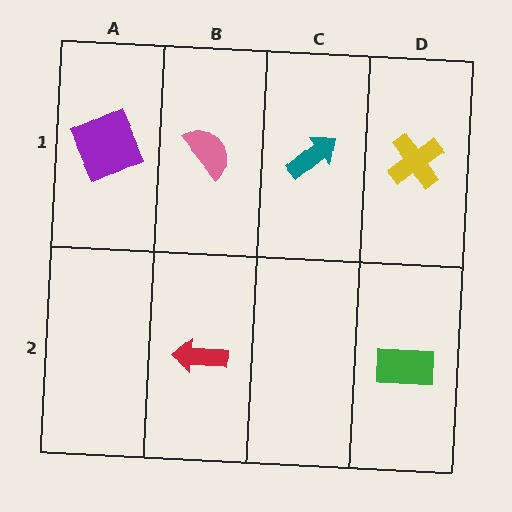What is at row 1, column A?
A purple square.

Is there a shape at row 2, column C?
No, that cell is empty.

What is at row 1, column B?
A pink semicircle.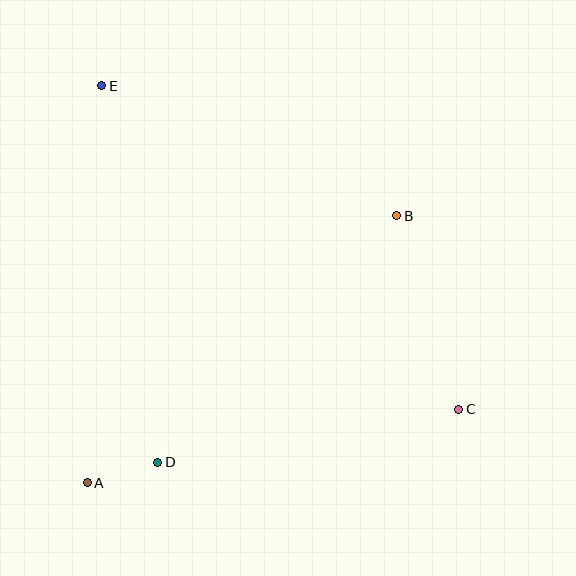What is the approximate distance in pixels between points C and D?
The distance between C and D is approximately 306 pixels.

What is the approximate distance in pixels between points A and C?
The distance between A and C is approximately 378 pixels.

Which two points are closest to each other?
Points A and D are closest to each other.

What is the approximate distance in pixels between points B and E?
The distance between B and E is approximately 322 pixels.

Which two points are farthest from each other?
Points C and E are farthest from each other.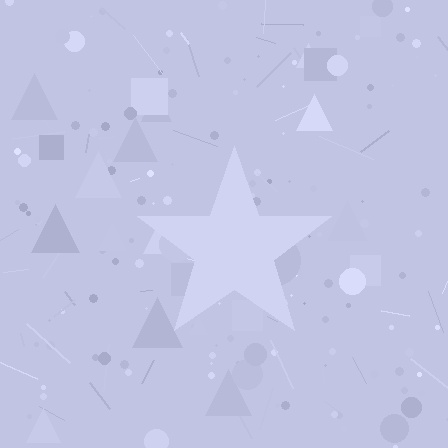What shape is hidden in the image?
A star is hidden in the image.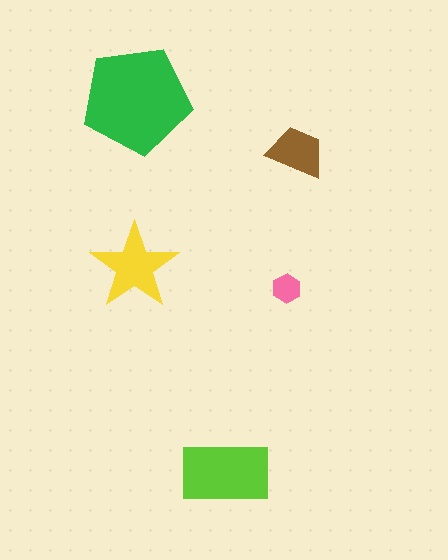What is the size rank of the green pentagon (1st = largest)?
1st.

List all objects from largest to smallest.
The green pentagon, the lime rectangle, the yellow star, the brown trapezoid, the pink hexagon.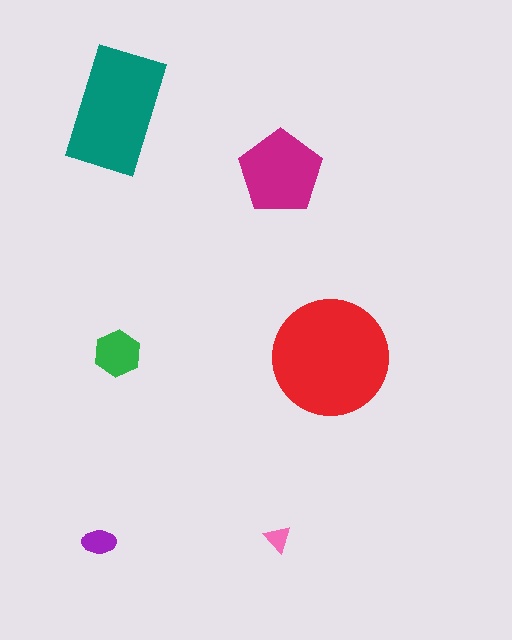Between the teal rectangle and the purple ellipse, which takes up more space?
The teal rectangle.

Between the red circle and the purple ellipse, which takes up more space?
The red circle.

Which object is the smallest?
The pink triangle.